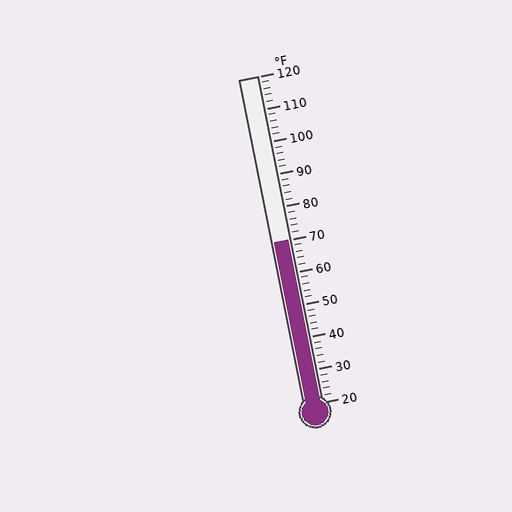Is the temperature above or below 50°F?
The temperature is above 50°F.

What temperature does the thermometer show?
The thermometer shows approximately 70°F.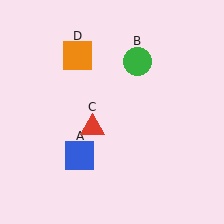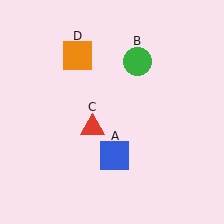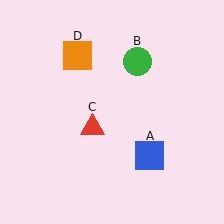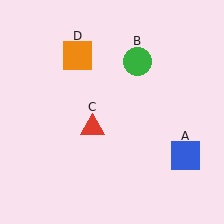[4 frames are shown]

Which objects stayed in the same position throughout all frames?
Green circle (object B) and red triangle (object C) and orange square (object D) remained stationary.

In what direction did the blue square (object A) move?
The blue square (object A) moved right.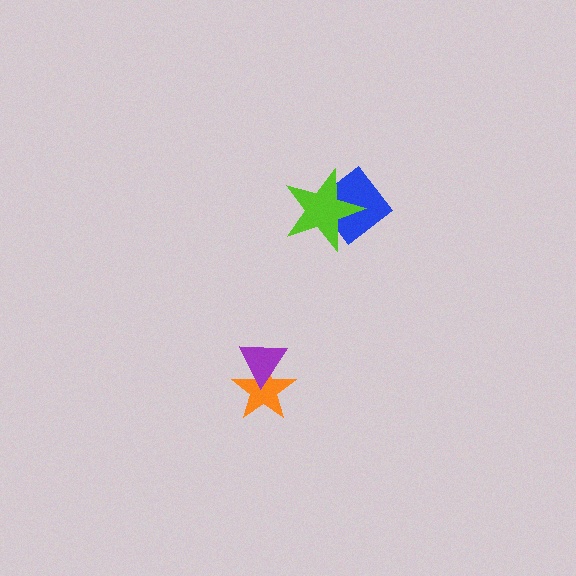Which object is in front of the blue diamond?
The lime star is in front of the blue diamond.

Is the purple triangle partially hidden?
No, no other shape covers it.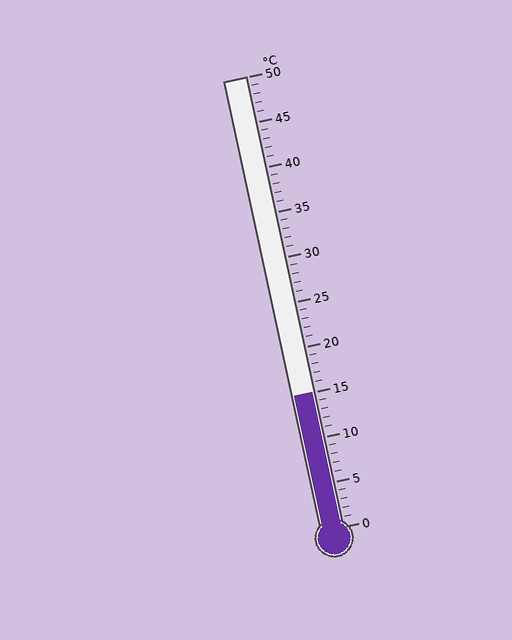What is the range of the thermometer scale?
The thermometer scale ranges from 0°C to 50°C.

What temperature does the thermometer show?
The thermometer shows approximately 15°C.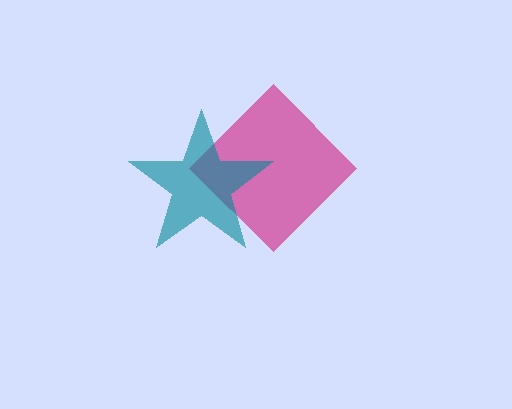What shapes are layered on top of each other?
The layered shapes are: a magenta diamond, a teal star.